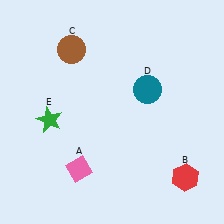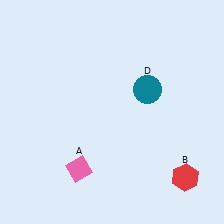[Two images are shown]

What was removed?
The brown circle (C), the green star (E) were removed in Image 2.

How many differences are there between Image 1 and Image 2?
There are 2 differences between the two images.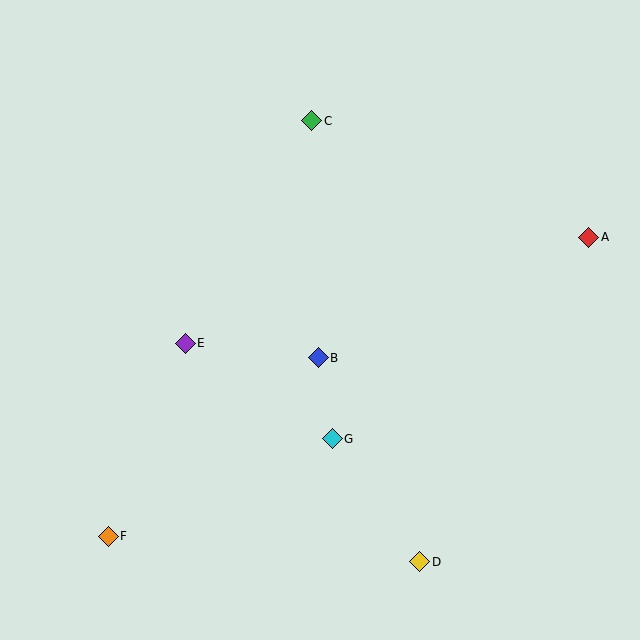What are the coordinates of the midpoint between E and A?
The midpoint between E and A is at (387, 290).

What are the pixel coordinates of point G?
Point G is at (332, 439).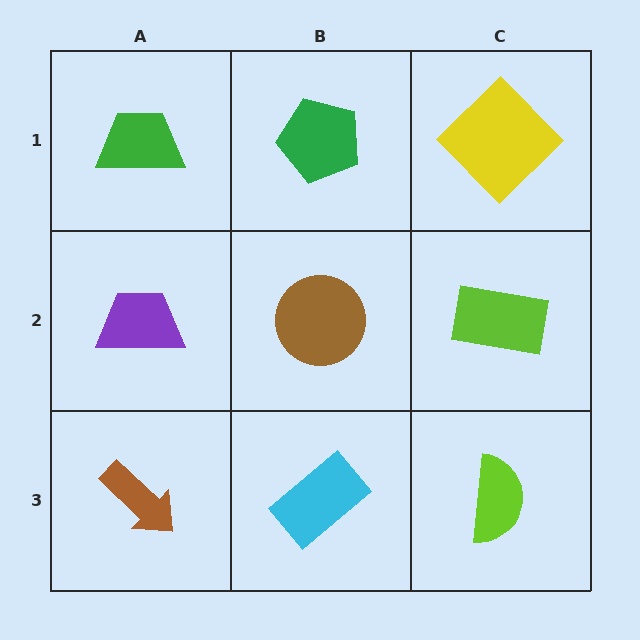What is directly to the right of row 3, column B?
A lime semicircle.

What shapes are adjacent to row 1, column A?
A purple trapezoid (row 2, column A), a green pentagon (row 1, column B).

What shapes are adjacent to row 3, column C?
A lime rectangle (row 2, column C), a cyan rectangle (row 3, column B).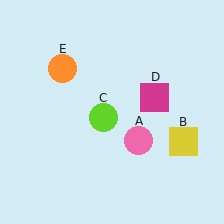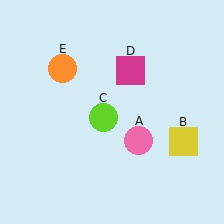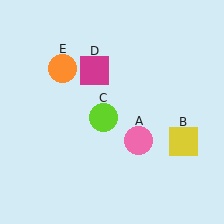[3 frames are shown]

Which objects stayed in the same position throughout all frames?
Pink circle (object A) and yellow square (object B) and lime circle (object C) and orange circle (object E) remained stationary.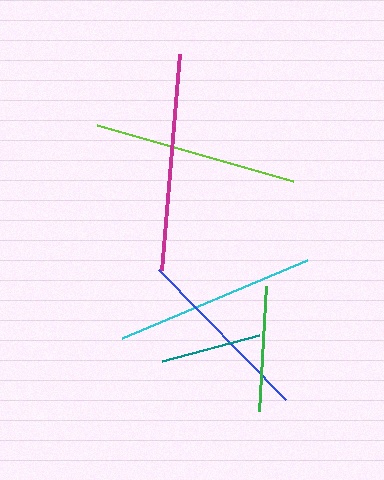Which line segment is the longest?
The magenta line is the longest at approximately 217 pixels.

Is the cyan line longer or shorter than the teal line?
The cyan line is longer than the teal line.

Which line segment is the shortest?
The teal line is the shortest at approximately 100 pixels.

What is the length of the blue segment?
The blue segment is approximately 182 pixels long.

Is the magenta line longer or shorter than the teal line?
The magenta line is longer than the teal line.